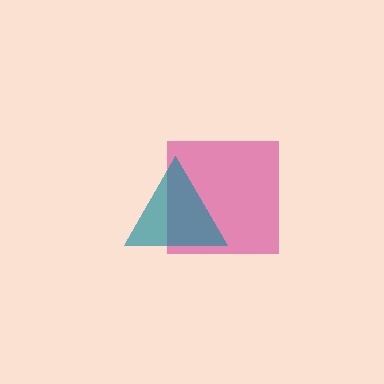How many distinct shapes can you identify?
There are 2 distinct shapes: a magenta square, a teal triangle.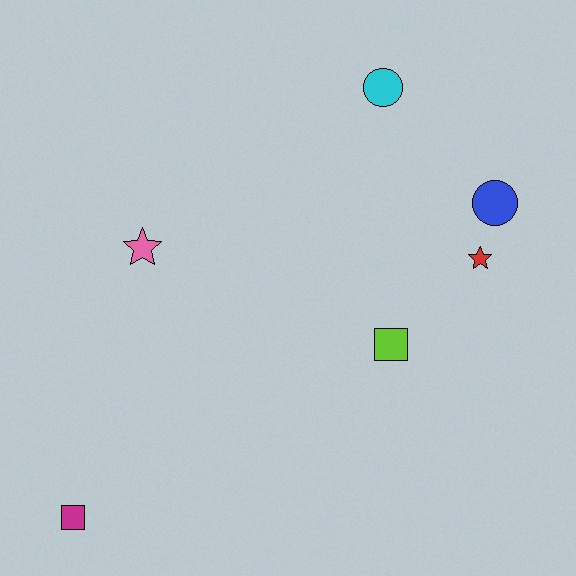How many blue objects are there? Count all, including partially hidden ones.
There is 1 blue object.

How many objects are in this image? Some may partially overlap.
There are 6 objects.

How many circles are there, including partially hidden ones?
There are 2 circles.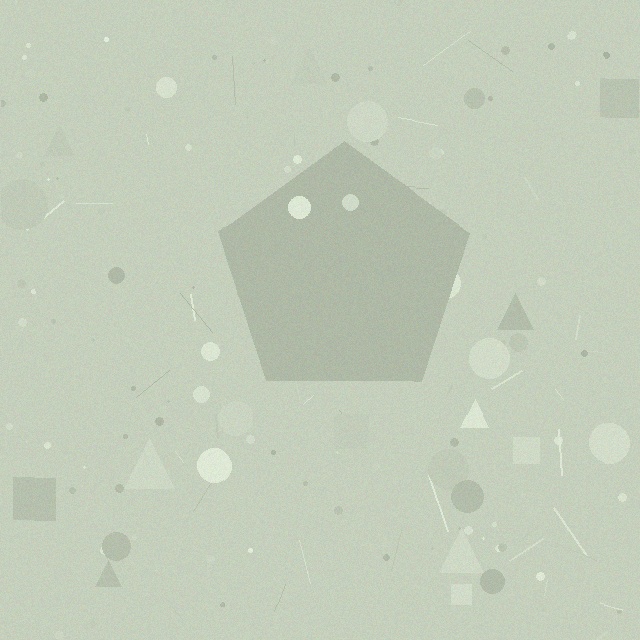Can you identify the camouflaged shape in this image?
The camouflaged shape is a pentagon.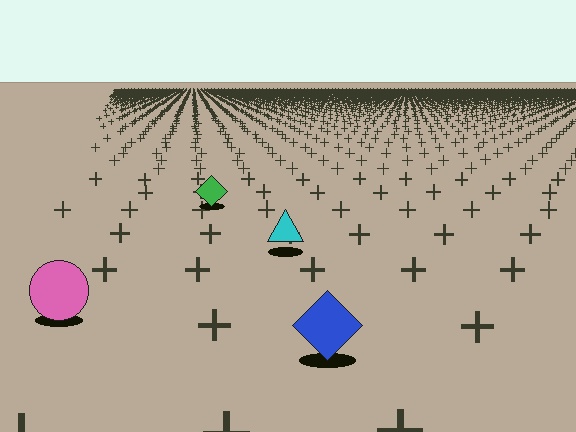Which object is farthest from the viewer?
The green diamond is farthest from the viewer. It appears smaller and the ground texture around it is denser.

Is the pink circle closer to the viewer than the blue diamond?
No. The blue diamond is closer — you can tell from the texture gradient: the ground texture is coarser near it.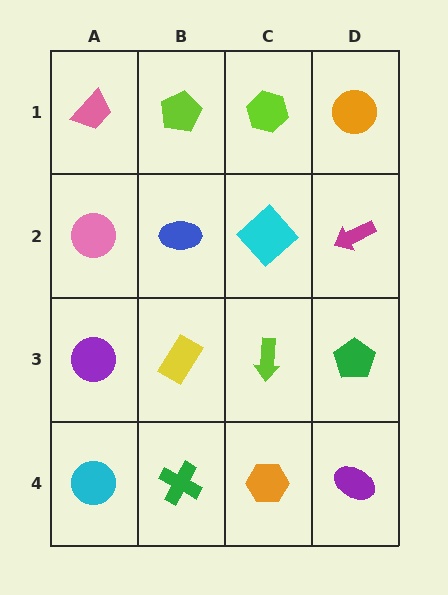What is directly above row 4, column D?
A green pentagon.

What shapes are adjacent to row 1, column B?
A blue ellipse (row 2, column B), a pink trapezoid (row 1, column A), a lime hexagon (row 1, column C).